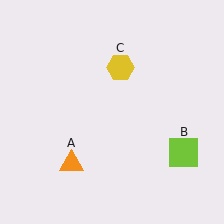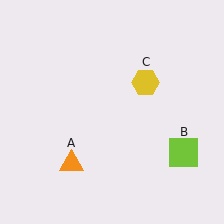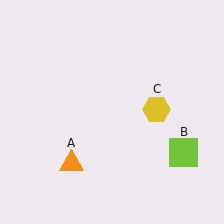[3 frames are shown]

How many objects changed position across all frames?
1 object changed position: yellow hexagon (object C).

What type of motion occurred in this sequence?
The yellow hexagon (object C) rotated clockwise around the center of the scene.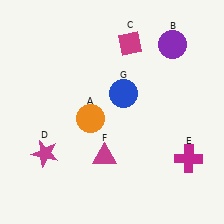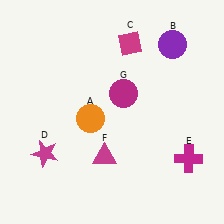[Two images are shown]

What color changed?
The circle (G) changed from blue in Image 1 to magenta in Image 2.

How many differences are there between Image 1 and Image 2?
There is 1 difference between the two images.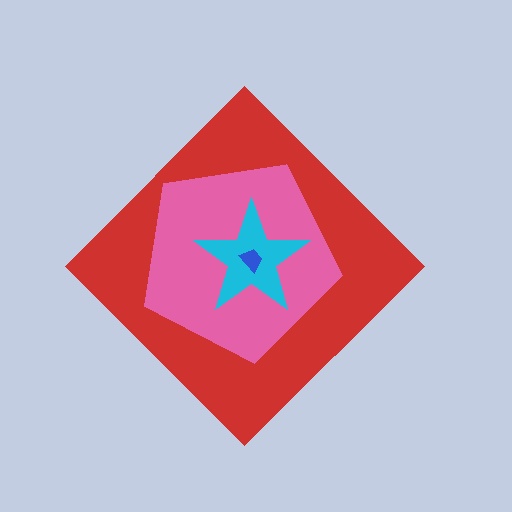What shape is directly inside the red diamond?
The pink pentagon.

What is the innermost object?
The blue trapezoid.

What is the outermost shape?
The red diamond.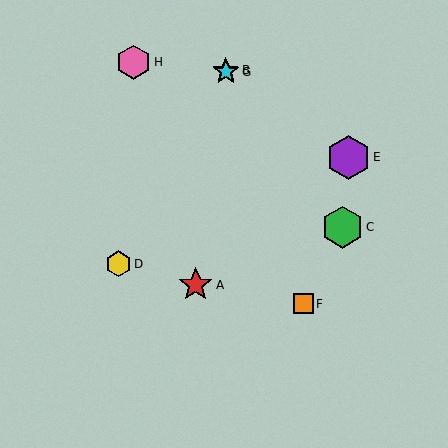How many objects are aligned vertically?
2 objects (B, G) are aligned vertically.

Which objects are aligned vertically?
Objects B, G are aligned vertically.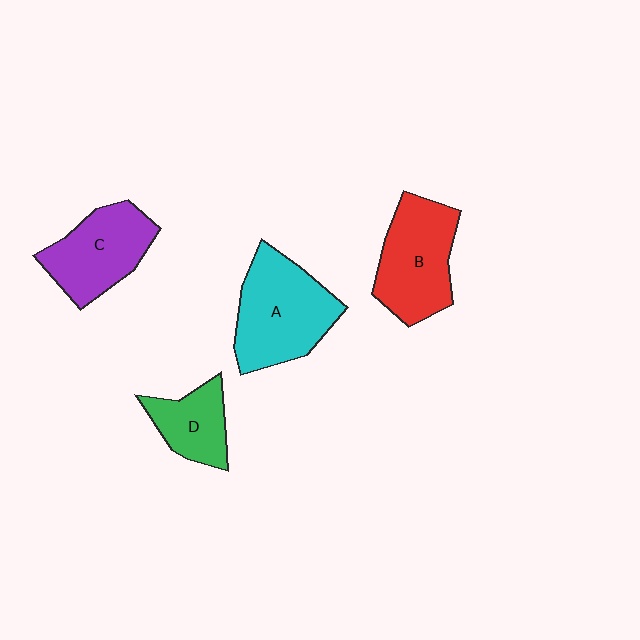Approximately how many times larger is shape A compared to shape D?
Approximately 1.9 times.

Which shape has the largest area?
Shape A (cyan).